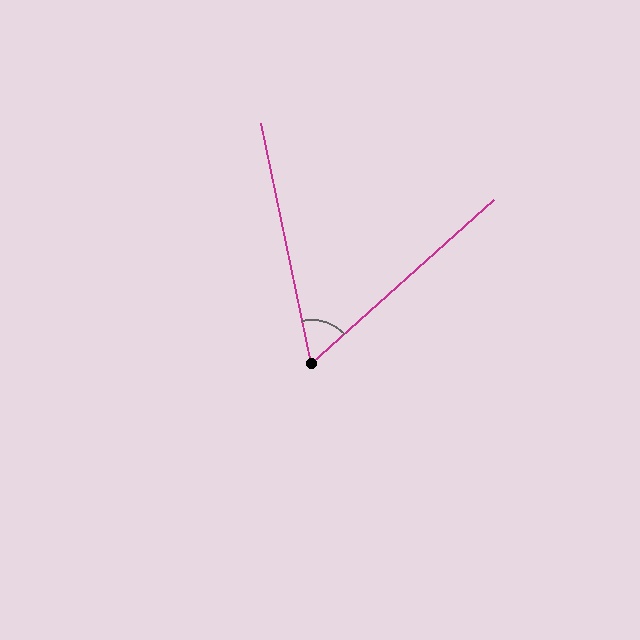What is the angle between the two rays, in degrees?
Approximately 60 degrees.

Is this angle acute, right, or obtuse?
It is acute.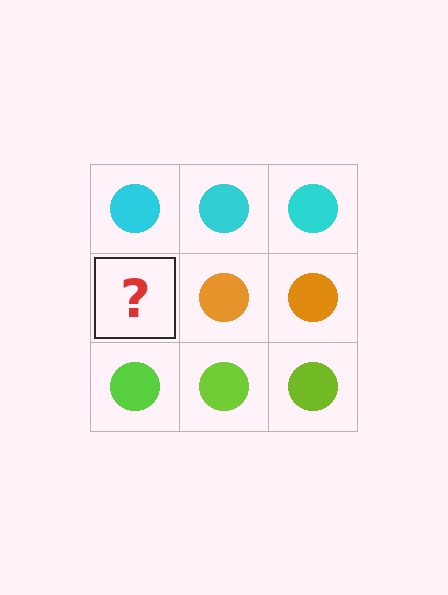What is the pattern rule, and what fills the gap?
The rule is that each row has a consistent color. The gap should be filled with an orange circle.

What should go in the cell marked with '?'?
The missing cell should contain an orange circle.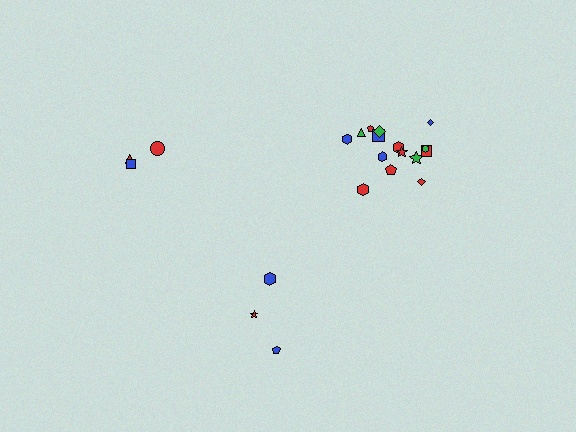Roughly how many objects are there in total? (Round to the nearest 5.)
Roughly 20 objects in total.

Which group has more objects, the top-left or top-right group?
The top-right group.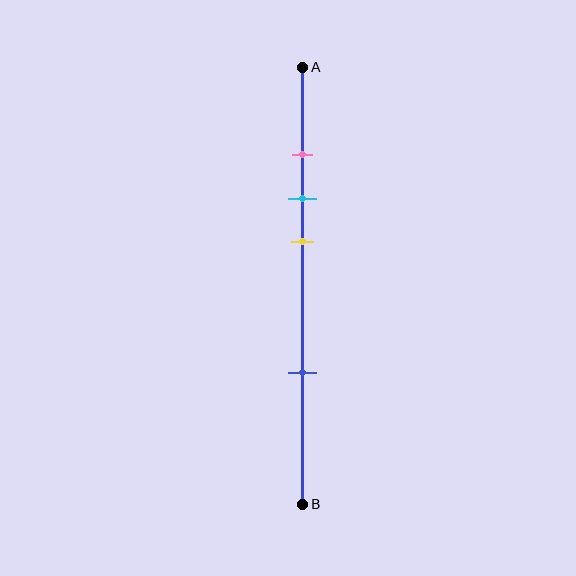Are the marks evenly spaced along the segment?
No, the marks are not evenly spaced.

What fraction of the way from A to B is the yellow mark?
The yellow mark is approximately 40% (0.4) of the way from A to B.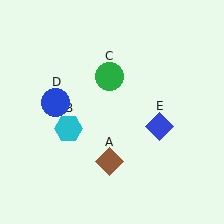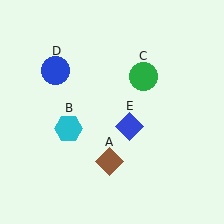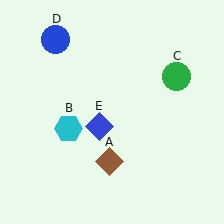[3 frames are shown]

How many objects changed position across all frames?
3 objects changed position: green circle (object C), blue circle (object D), blue diamond (object E).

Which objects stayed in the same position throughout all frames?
Brown diamond (object A) and cyan hexagon (object B) remained stationary.